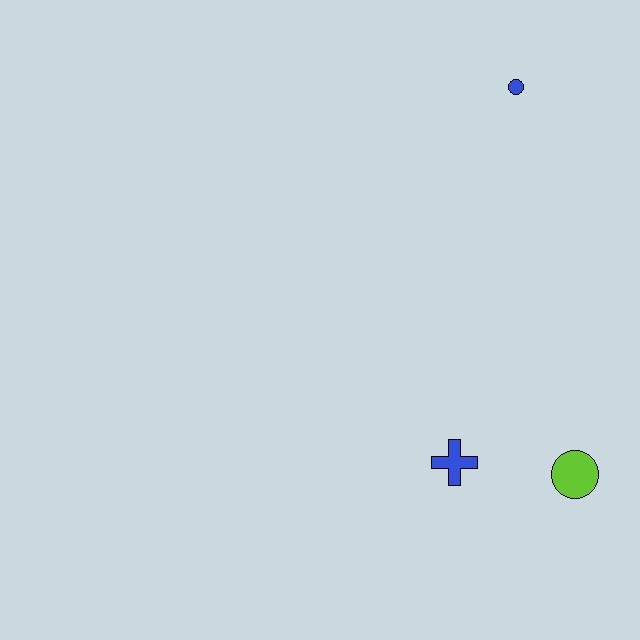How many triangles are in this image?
There are no triangles.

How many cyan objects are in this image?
There are no cyan objects.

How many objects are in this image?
There are 3 objects.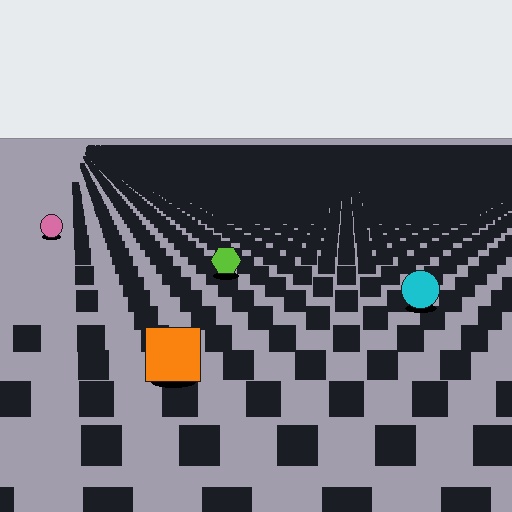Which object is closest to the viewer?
The orange square is closest. The texture marks near it are larger and more spread out.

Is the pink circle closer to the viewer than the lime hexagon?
No. The lime hexagon is closer — you can tell from the texture gradient: the ground texture is coarser near it.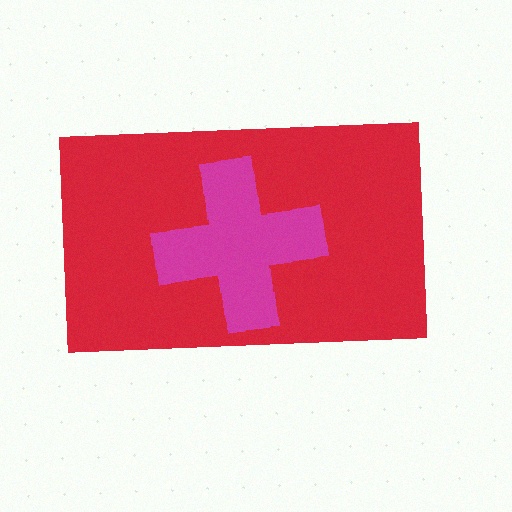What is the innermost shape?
The magenta cross.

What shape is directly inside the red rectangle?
The magenta cross.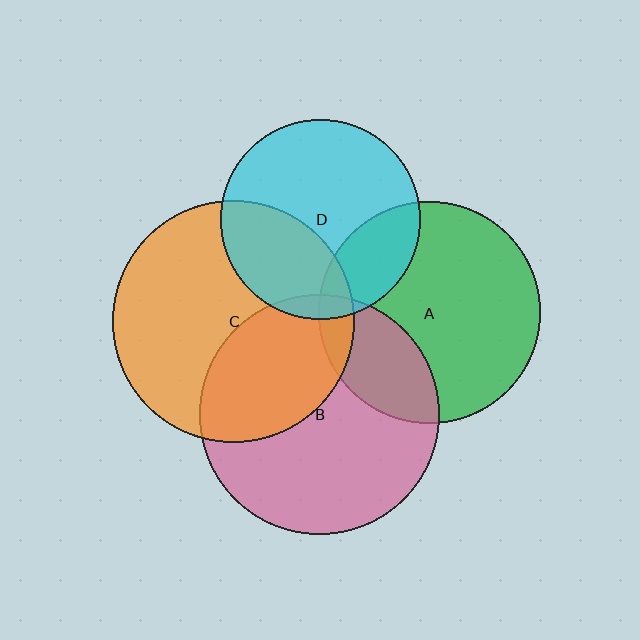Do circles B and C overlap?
Yes.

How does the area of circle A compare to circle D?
Approximately 1.2 times.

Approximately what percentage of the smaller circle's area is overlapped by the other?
Approximately 35%.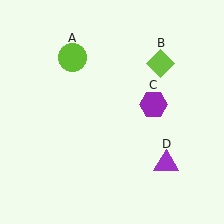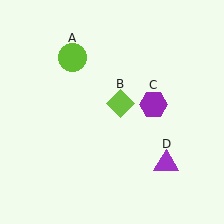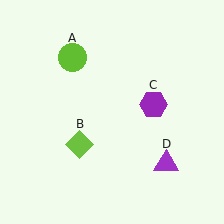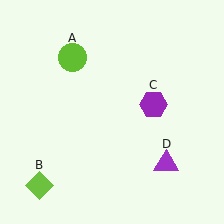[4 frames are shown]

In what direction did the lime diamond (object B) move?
The lime diamond (object B) moved down and to the left.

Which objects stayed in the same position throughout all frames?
Lime circle (object A) and purple hexagon (object C) and purple triangle (object D) remained stationary.